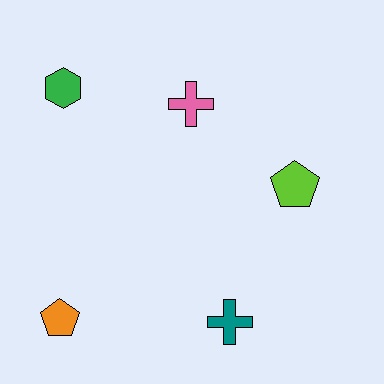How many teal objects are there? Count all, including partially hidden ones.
There is 1 teal object.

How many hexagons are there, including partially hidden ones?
There is 1 hexagon.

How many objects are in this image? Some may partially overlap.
There are 5 objects.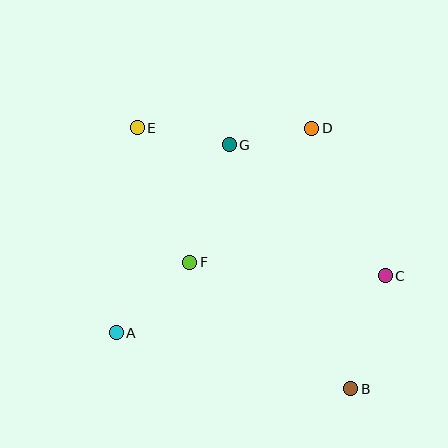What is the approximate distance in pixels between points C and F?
The distance between C and F is approximately 196 pixels.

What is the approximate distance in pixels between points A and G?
The distance between A and G is approximately 219 pixels.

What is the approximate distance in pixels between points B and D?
The distance between B and D is approximately 264 pixels.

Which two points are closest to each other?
Points D and G are closest to each other.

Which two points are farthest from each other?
Points B and E are farthest from each other.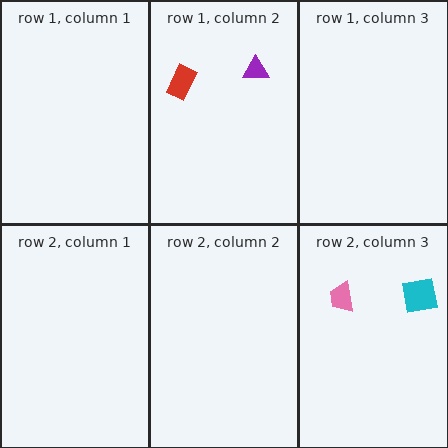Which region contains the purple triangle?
The row 1, column 2 region.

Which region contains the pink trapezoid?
The row 2, column 3 region.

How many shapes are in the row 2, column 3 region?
2.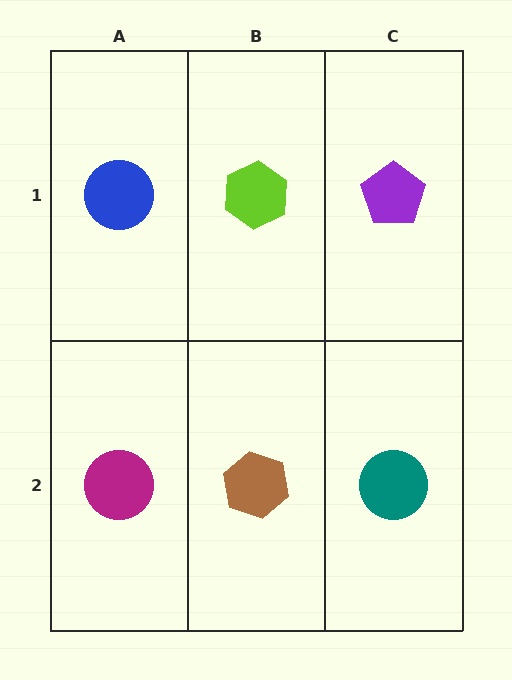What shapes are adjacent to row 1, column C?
A teal circle (row 2, column C), a lime hexagon (row 1, column B).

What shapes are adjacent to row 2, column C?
A purple pentagon (row 1, column C), a brown hexagon (row 2, column B).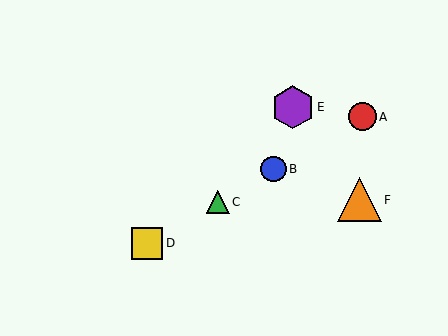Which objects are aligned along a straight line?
Objects A, B, C, D are aligned along a straight line.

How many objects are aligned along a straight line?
4 objects (A, B, C, D) are aligned along a straight line.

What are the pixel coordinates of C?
Object C is at (218, 202).